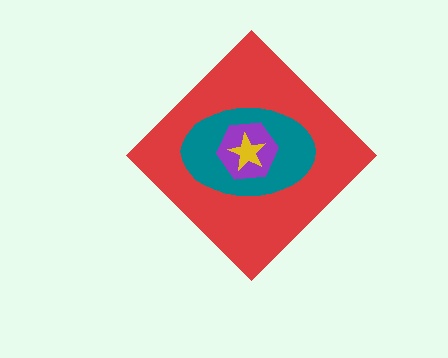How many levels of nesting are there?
4.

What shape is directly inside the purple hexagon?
The yellow star.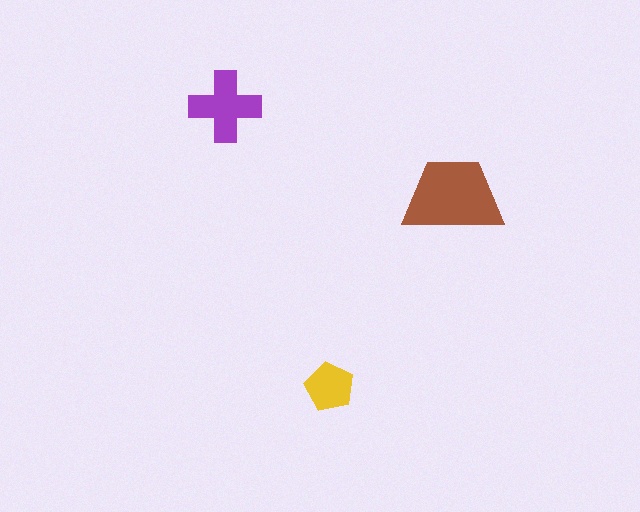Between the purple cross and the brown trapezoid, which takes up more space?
The brown trapezoid.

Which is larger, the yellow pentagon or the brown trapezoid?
The brown trapezoid.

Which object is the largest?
The brown trapezoid.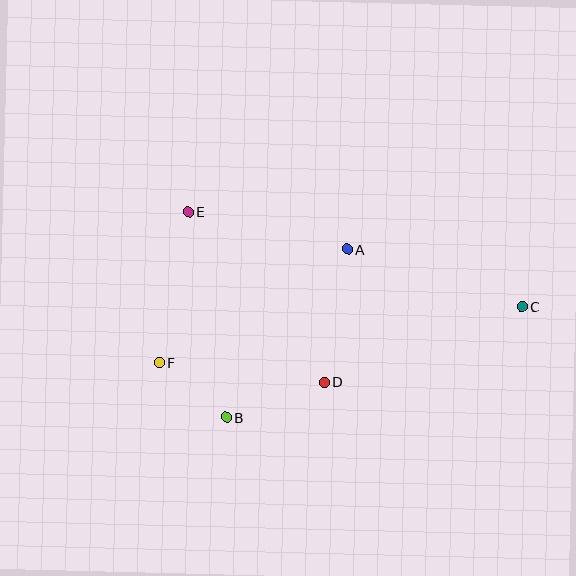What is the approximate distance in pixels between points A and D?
The distance between A and D is approximately 135 pixels.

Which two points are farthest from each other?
Points C and F are farthest from each other.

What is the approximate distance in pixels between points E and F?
The distance between E and F is approximately 154 pixels.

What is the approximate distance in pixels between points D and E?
The distance between D and E is approximately 218 pixels.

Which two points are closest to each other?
Points B and F are closest to each other.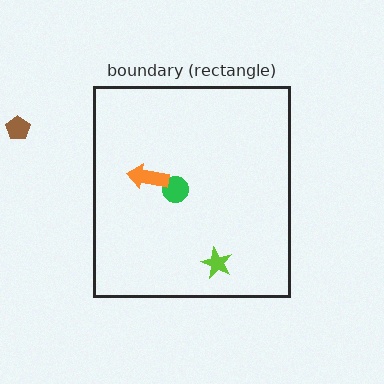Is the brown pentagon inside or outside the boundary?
Outside.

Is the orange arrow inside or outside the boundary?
Inside.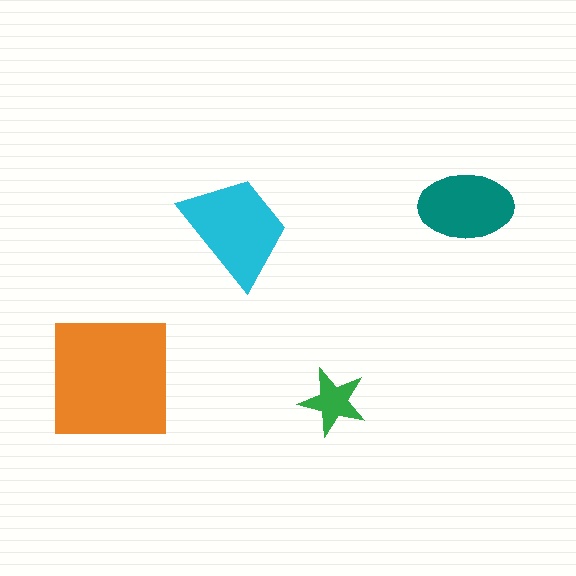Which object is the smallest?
The green star.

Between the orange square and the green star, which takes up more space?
The orange square.